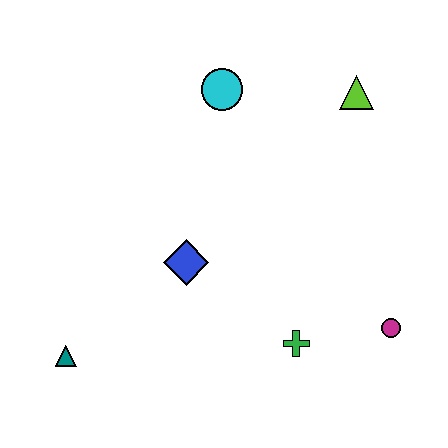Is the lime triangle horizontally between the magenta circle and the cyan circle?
Yes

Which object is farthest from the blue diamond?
The lime triangle is farthest from the blue diamond.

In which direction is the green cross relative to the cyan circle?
The green cross is below the cyan circle.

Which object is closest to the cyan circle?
The lime triangle is closest to the cyan circle.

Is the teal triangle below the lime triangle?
Yes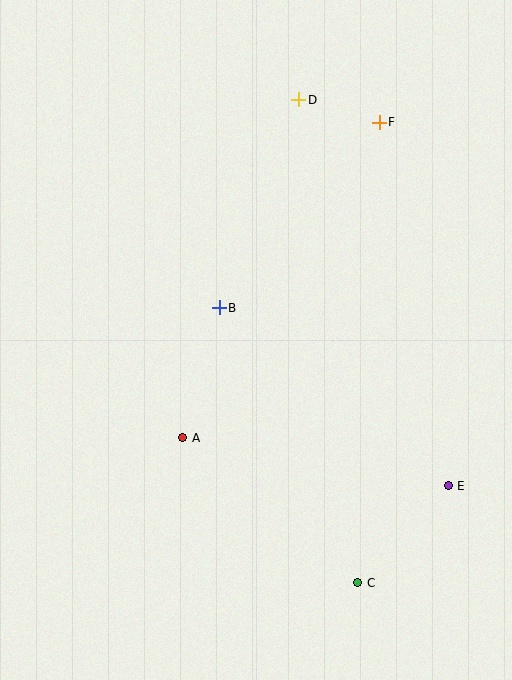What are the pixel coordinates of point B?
Point B is at (219, 308).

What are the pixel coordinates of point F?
Point F is at (379, 122).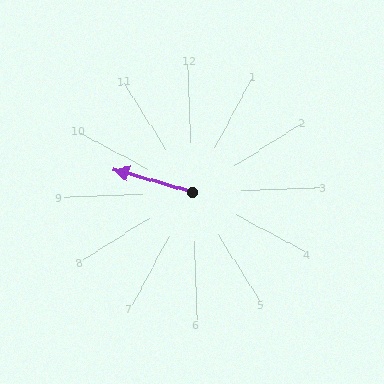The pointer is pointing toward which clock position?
Roughly 10 o'clock.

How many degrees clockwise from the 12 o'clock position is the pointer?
Approximately 289 degrees.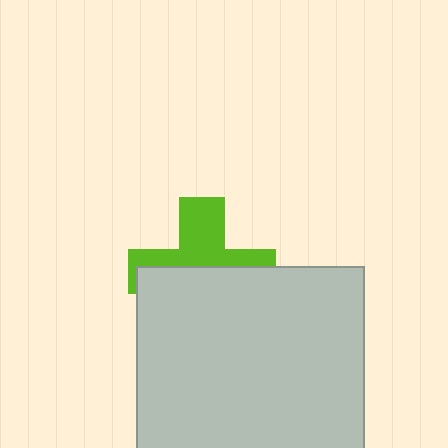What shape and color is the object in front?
The object in front is a light gray rectangle.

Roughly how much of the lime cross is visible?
A small part of it is visible (roughly 44%).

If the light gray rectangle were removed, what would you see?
You would see the complete lime cross.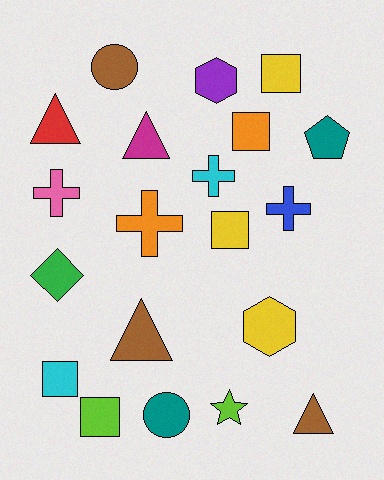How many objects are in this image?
There are 20 objects.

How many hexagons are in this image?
There are 2 hexagons.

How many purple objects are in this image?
There is 1 purple object.